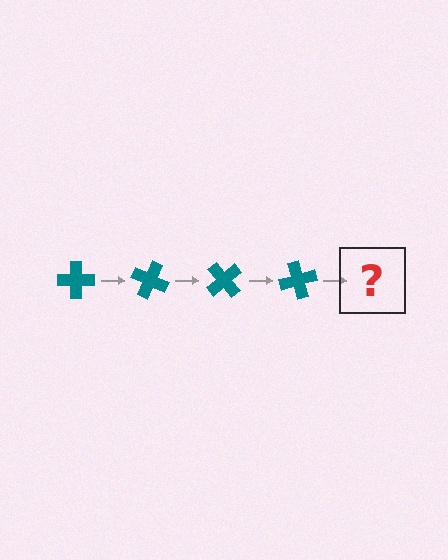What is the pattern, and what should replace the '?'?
The pattern is that the cross rotates 25 degrees each step. The '?' should be a teal cross rotated 100 degrees.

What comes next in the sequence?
The next element should be a teal cross rotated 100 degrees.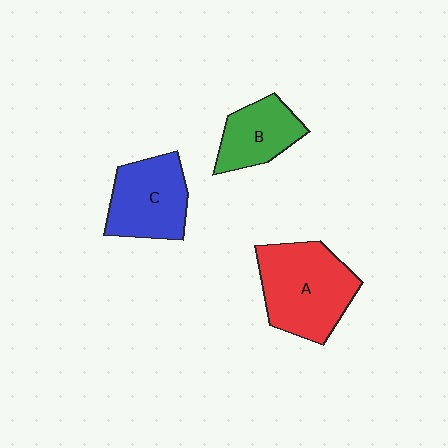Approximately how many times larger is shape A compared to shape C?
Approximately 1.3 times.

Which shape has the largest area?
Shape A (red).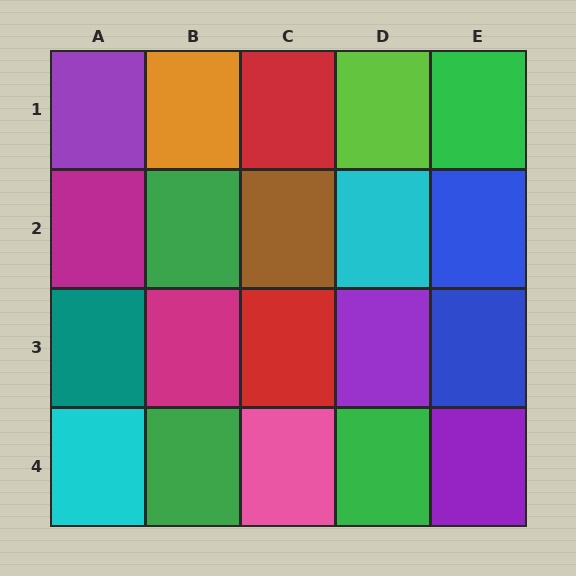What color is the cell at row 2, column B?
Green.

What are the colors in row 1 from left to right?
Purple, orange, red, lime, green.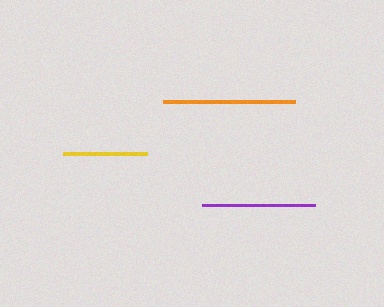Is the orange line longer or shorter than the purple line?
The orange line is longer than the purple line.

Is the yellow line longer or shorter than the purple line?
The purple line is longer than the yellow line.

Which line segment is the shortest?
The yellow line is the shortest at approximately 85 pixels.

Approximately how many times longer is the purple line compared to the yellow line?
The purple line is approximately 1.3 times the length of the yellow line.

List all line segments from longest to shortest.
From longest to shortest: orange, purple, yellow.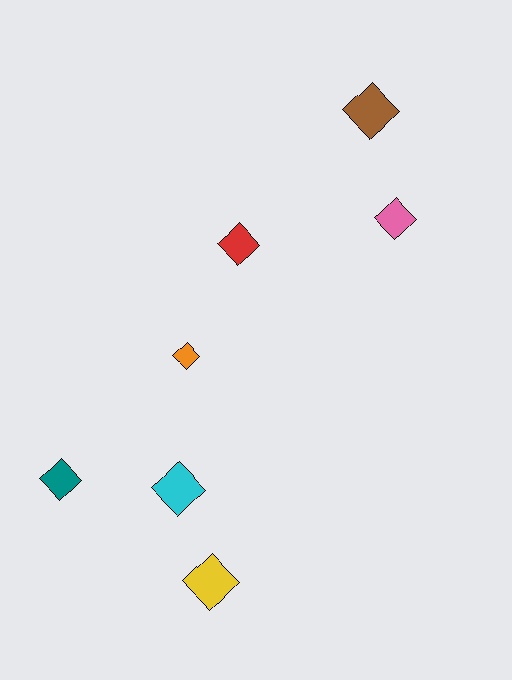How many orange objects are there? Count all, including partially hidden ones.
There is 1 orange object.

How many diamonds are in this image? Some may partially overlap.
There are 7 diamonds.